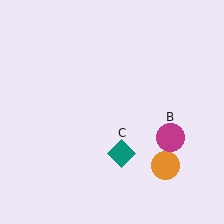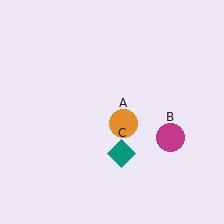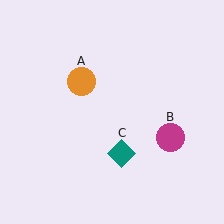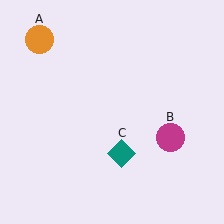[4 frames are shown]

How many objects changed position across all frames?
1 object changed position: orange circle (object A).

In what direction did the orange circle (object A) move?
The orange circle (object A) moved up and to the left.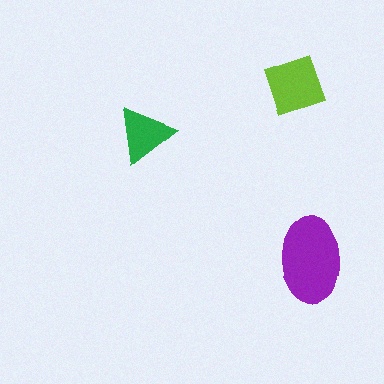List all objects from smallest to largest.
The green triangle, the lime diamond, the purple ellipse.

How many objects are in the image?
There are 3 objects in the image.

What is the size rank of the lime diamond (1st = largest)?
2nd.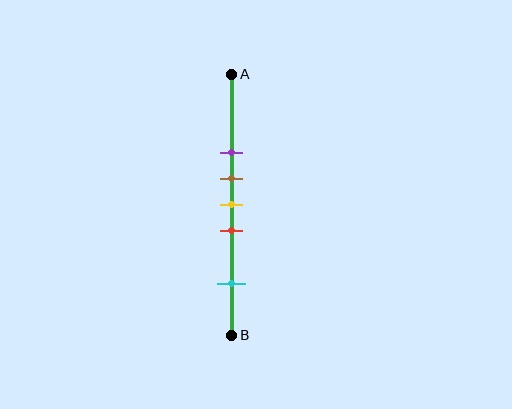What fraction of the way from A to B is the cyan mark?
The cyan mark is approximately 80% (0.8) of the way from A to B.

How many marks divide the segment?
There are 5 marks dividing the segment.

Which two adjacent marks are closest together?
The brown and yellow marks are the closest adjacent pair.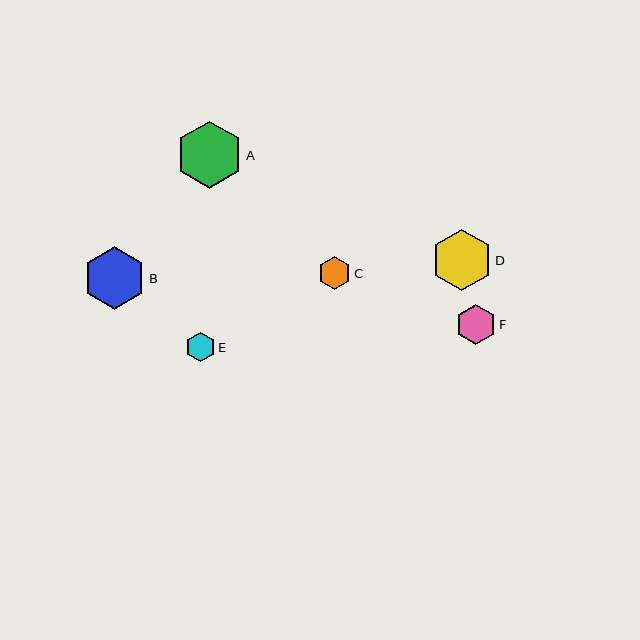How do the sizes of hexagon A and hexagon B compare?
Hexagon A and hexagon B are approximately the same size.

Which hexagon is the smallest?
Hexagon E is the smallest with a size of approximately 29 pixels.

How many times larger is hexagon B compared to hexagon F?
Hexagon B is approximately 1.5 times the size of hexagon F.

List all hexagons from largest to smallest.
From largest to smallest: A, B, D, F, C, E.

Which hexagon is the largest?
Hexagon A is the largest with a size of approximately 67 pixels.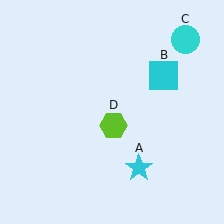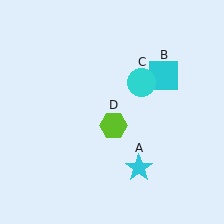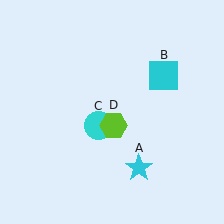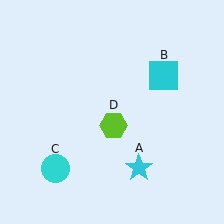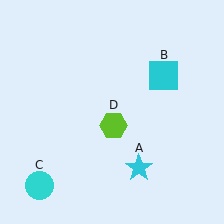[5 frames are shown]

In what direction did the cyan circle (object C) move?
The cyan circle (object C) moved down and to the left.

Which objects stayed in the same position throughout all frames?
Cyan star (object A) and cyan square (object B) and lime hexagon (object D) remained stationary.